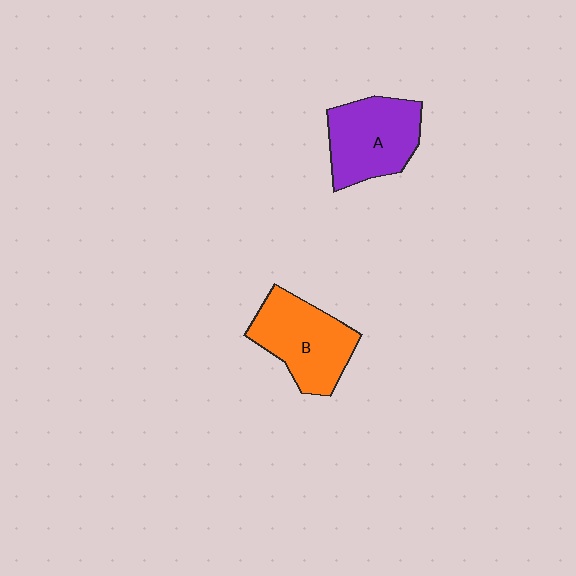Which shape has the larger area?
Shape B (orange).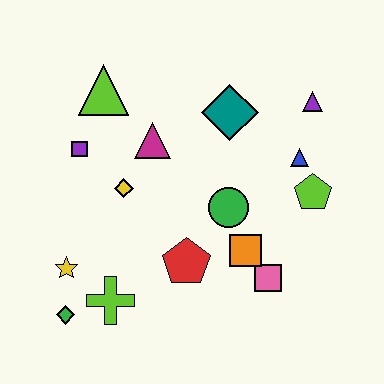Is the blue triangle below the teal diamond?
Yes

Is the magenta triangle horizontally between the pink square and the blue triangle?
No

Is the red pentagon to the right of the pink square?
No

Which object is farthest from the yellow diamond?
The purple triangle is farthest from the yellow diamond.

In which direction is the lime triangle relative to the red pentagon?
The lime triangle is above the red pentagon.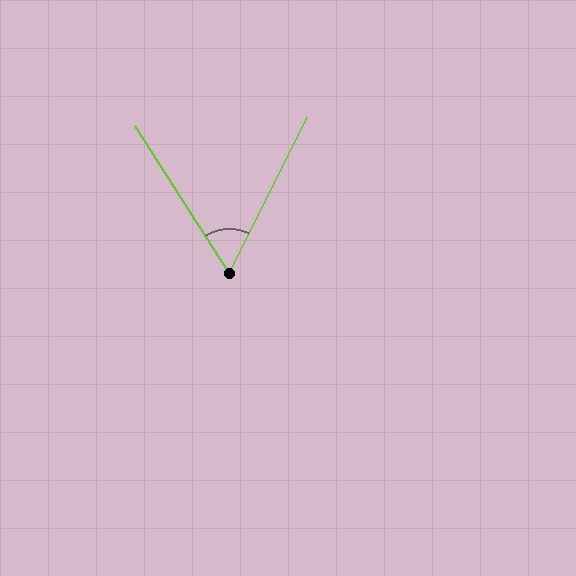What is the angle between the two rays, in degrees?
Approximately 59 degrees.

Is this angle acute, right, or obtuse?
It is acute.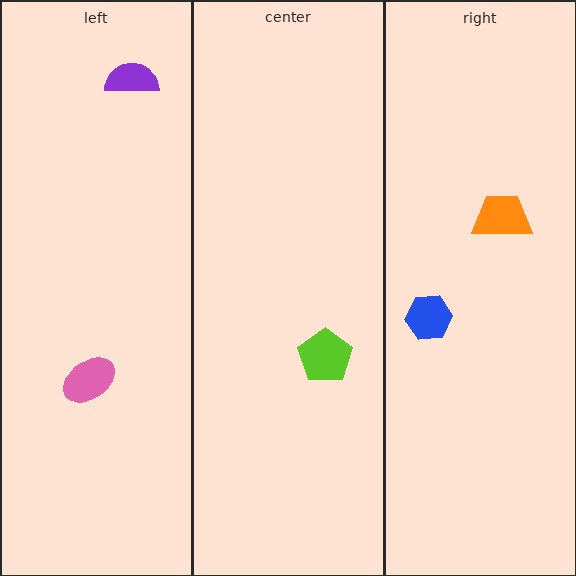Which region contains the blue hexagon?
The right region.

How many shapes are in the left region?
2.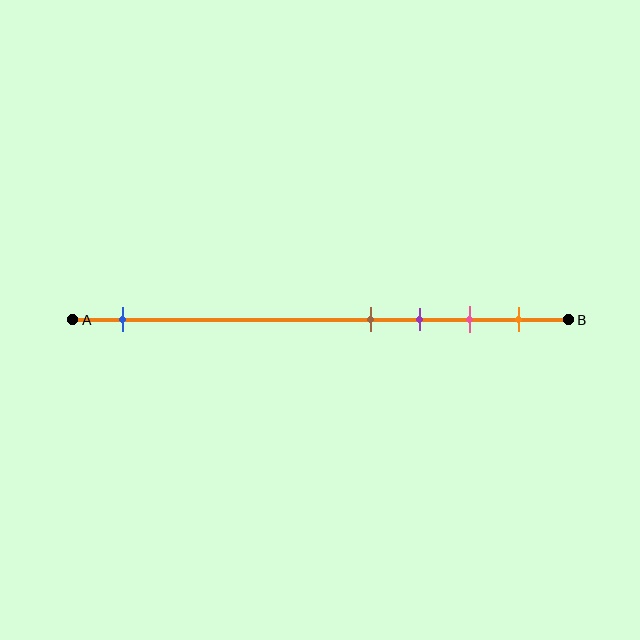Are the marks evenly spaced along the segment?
No, the marks are not evenly spaced.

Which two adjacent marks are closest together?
The brown and purple marks are the closest adjacent pair.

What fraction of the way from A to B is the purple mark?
The purple mark is approximately 70% (0.7) of the way from A to B.